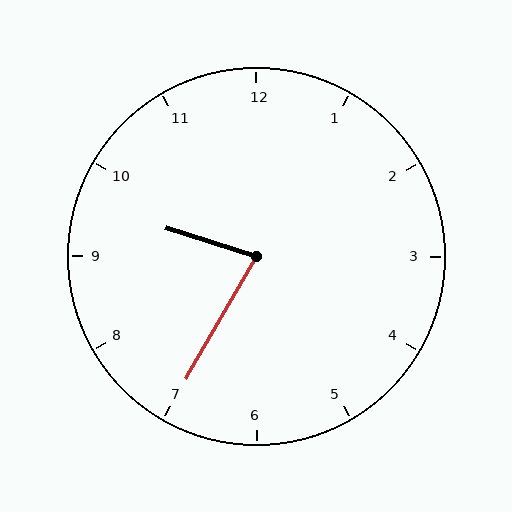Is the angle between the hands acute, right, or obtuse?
It is acute.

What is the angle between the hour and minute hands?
Approximately 78 degrees.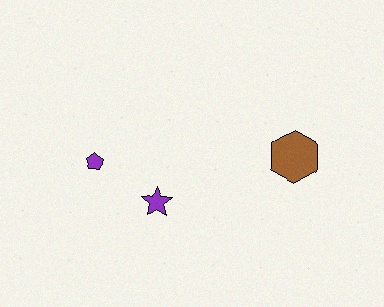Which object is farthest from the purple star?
The brown hexagon is farthest from the purple star.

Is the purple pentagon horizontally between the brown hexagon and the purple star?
No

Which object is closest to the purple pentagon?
The purple star is closest to the purple pentagon.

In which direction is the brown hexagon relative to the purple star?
The brown hexagon is to the right of the purple star.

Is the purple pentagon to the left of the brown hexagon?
Yes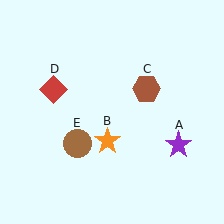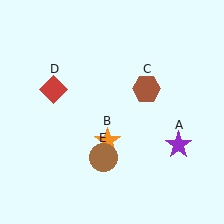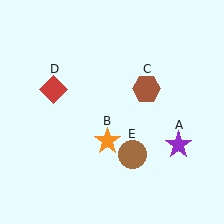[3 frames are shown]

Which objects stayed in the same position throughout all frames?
Purple star (object A) and orange star (object B) and brown hexagon (object C) and red diamond (object D) remained stationary.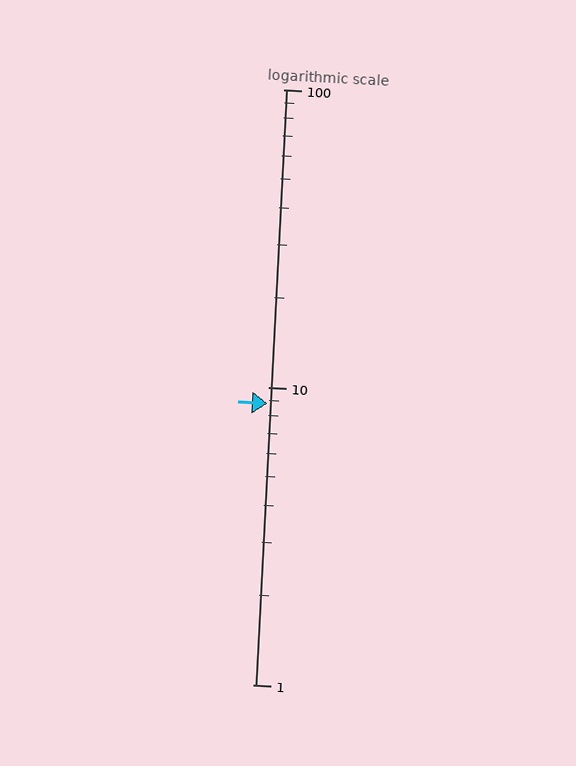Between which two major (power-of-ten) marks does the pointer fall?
The pointer is between 1 and 10.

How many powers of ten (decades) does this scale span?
The scale spans 2 decades, from 1 to 100.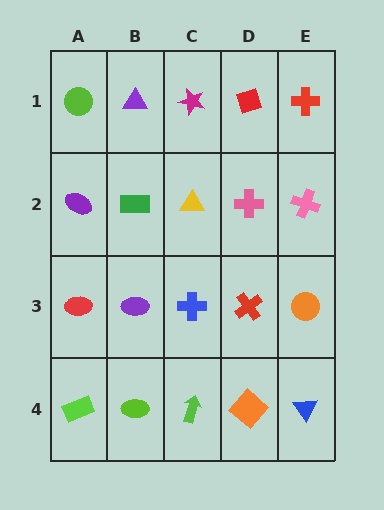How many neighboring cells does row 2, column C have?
4.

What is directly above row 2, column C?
A magenta star.